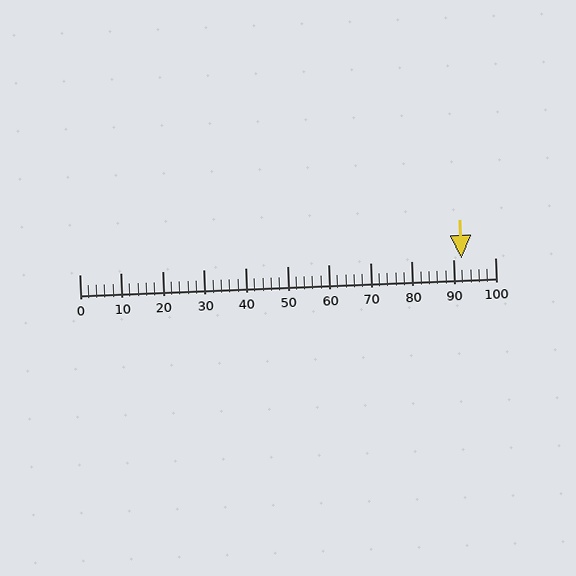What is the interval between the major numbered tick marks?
The major tick marks are spaced 10 units apart.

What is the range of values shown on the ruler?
The ruler shows values from 0 to 100.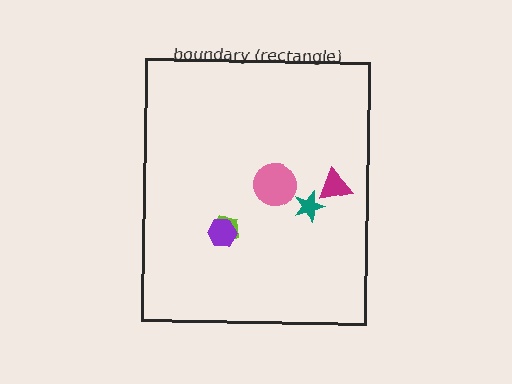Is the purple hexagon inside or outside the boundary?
Inside.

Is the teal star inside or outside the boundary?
Inside.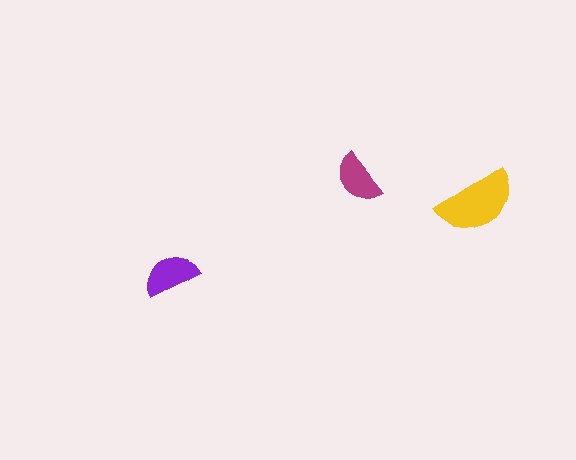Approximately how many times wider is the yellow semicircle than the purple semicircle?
About 1.5 times wider.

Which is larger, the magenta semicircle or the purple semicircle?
The purple one.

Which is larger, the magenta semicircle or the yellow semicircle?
The yellow one.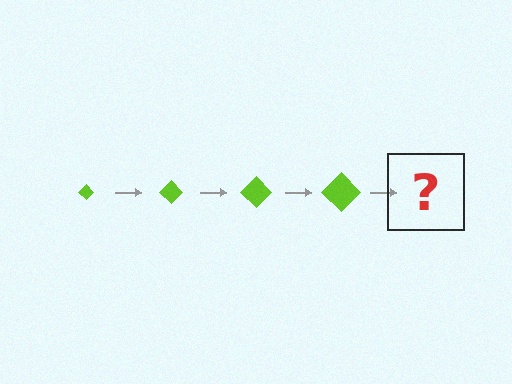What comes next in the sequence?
The next element should be a lime diamond, larger than the previous one.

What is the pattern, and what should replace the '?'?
The pattern is that the diamond gets progressively larger each step. The '?' should be a lime diamond, larger than the previous one.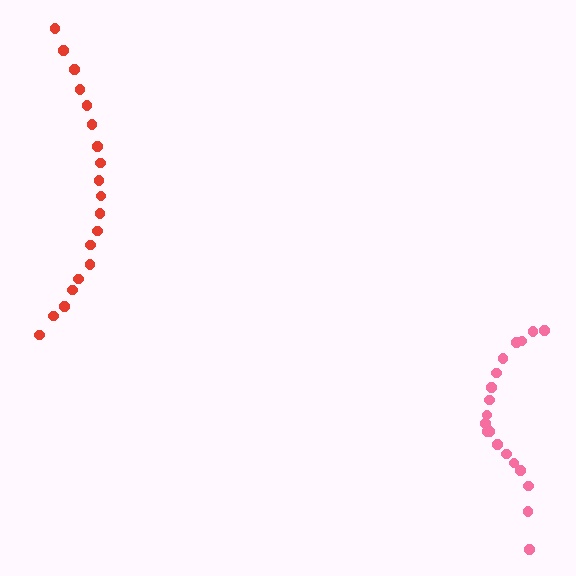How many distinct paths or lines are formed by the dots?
There are 2 distinct paths.